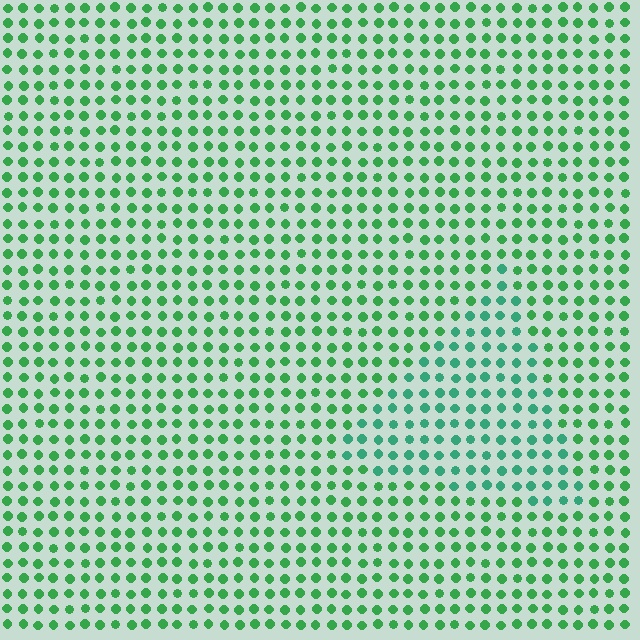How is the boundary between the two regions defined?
The boundary is defined purely by a slight shift in hue (about 26 degrees). Spacing, size, and orientation are identical on both sides.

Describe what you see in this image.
The image is filled with small green elements in a uniform arrangement. A triangle-shaped region is visible where the elements are tinted to a slightly different hue, forming a subtle color boundary.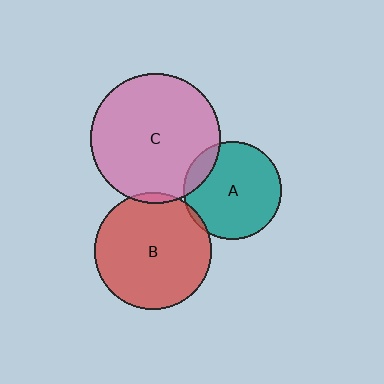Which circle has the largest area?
Circle C (pink).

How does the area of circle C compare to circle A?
Approximately 1.8 times.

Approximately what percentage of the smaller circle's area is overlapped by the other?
Approximately 5%.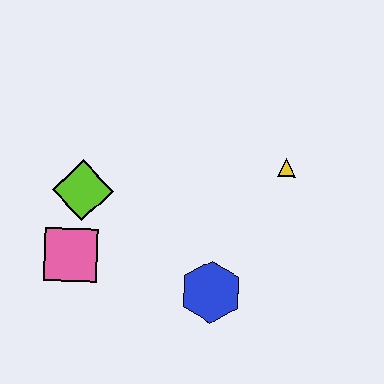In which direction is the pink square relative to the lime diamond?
The pink square is below the lime diamond.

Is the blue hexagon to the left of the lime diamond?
No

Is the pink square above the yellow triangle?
No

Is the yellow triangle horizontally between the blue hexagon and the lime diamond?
No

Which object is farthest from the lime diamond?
The yellow triangle is farthest from the lime diamond.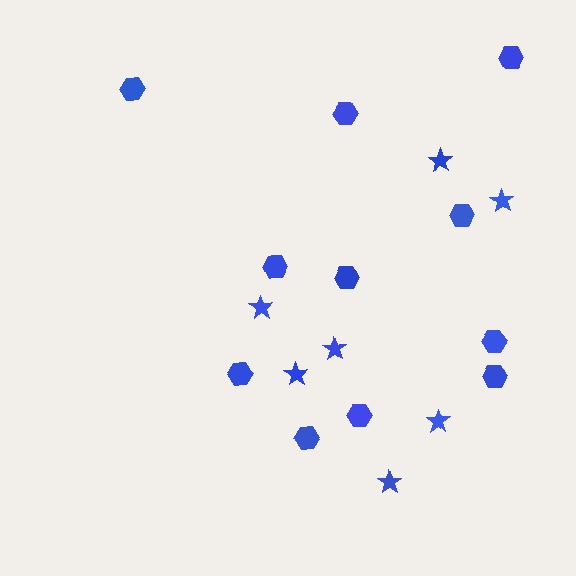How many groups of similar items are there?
There are 2 groups: one group of hexagons (11) and one group of stars (7).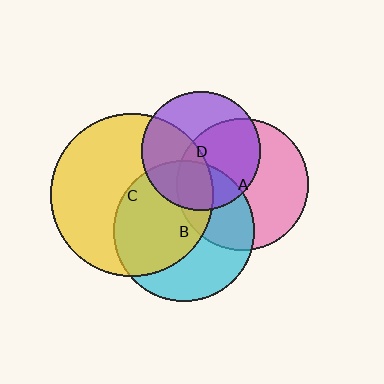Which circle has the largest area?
Circle C (yellow).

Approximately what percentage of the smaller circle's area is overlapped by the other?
Approximately 40%.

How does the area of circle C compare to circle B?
Approximately 1.3 times.